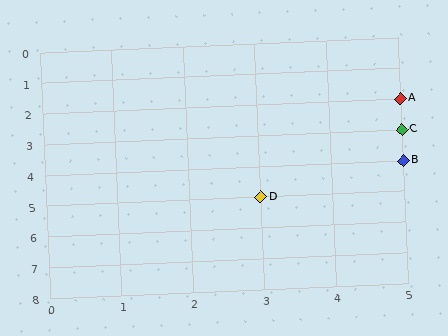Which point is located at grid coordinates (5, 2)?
Point A is at (5, 2).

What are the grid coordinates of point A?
Point A is at grid coordinates (5, 2).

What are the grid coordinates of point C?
Point C is at grid coordinates (5, 3).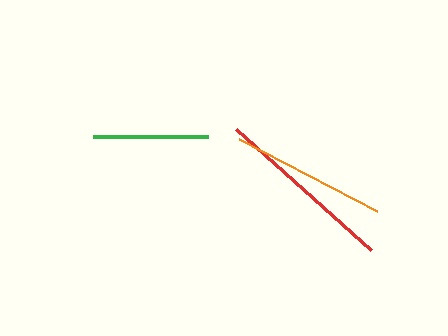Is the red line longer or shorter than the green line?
The red line is longer than the green line.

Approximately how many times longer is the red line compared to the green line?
The red line is approximately 1.6 times the length of the green line.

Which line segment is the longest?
The red line is the longest at approximately 181 pixels.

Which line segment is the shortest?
The green line is the shortest at approximately 116 pixels.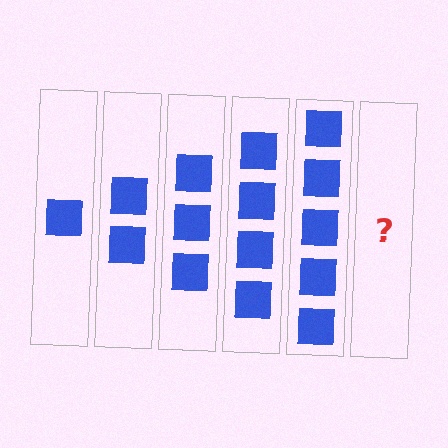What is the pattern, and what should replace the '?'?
The pattern is that each step adds one more square. The '?' should be 6 squares.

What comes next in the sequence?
The next element should be 6 squares.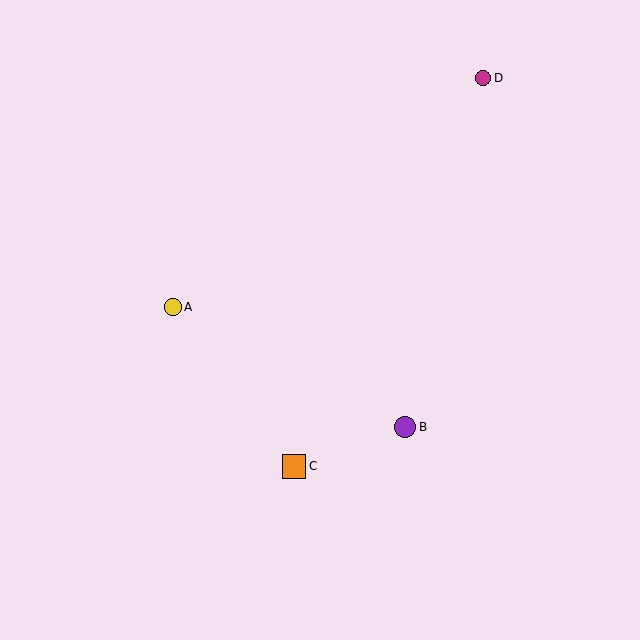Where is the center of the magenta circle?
The center of the magenta circle is at (483, 78).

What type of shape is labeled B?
Shape B is a purple circle.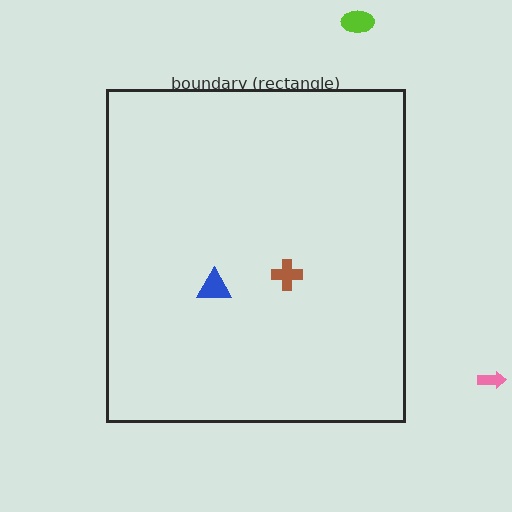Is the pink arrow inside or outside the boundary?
Outside.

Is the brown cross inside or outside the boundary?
Inside.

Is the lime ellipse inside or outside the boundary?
Outside.